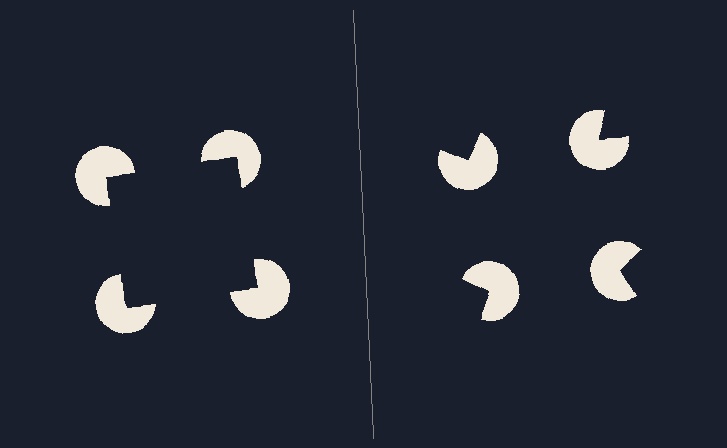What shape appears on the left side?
An illusory square.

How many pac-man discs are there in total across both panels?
8 — 4 on each side.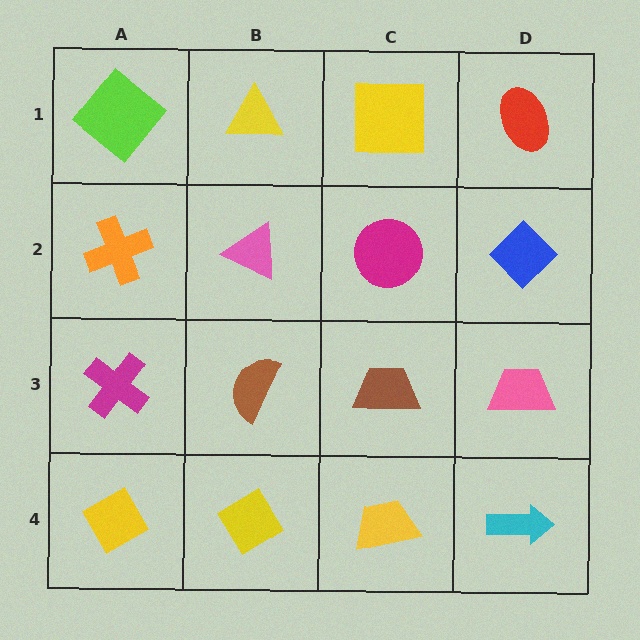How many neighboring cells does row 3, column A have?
3.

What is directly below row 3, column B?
A yellow diamond.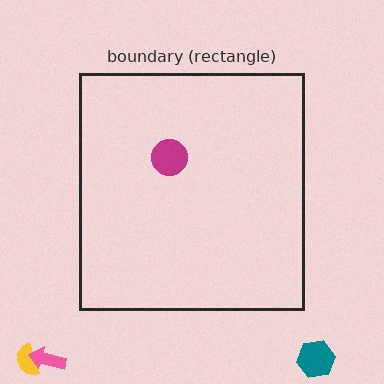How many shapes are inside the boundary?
1 inside, 3 outside.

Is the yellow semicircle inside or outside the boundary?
Outside.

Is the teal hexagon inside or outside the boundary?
Outside.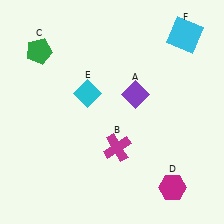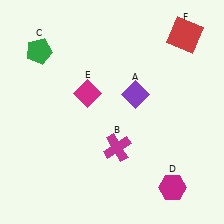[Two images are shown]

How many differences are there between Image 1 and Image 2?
There are 2 differences between the two images.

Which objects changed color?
E changed from cyan to magenta. F changed from cyan to red.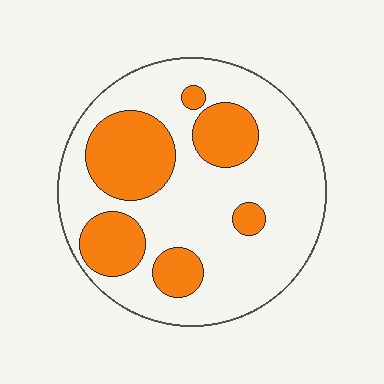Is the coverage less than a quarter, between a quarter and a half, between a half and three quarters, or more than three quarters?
Between a quarter and a half.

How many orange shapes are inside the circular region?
6.